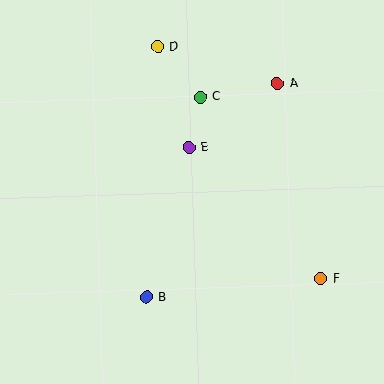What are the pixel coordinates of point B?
Point B is at (147, 297).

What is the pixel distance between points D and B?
The distance between D and B is 251 pixels.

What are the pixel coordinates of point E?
Point E is at (189, 147).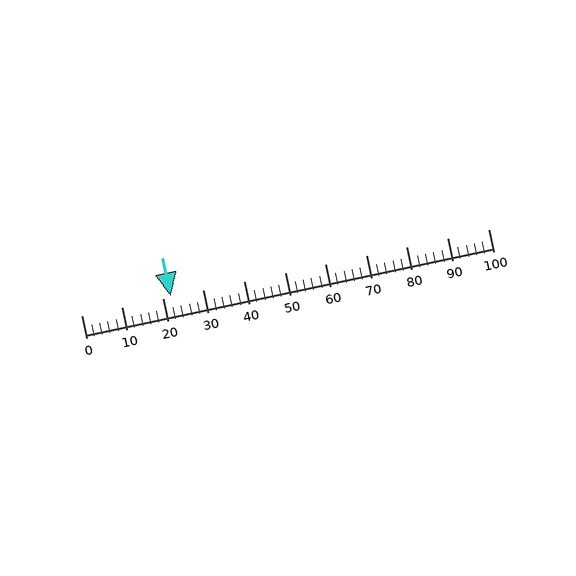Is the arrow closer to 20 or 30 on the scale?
The arrow is closer to 20.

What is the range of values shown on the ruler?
The ruler shows values from 0 to 100.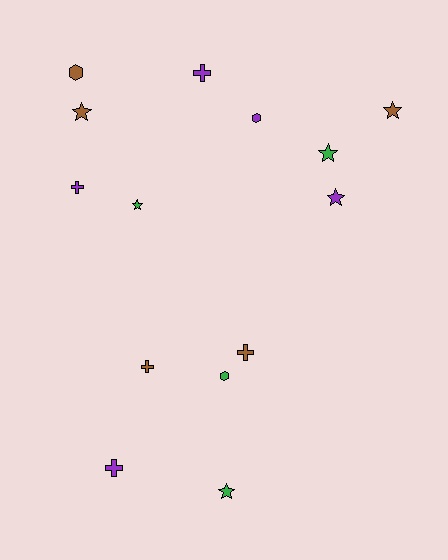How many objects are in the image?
There are 14 objects.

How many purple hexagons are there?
There is 1 purple hexagon.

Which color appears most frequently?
Purple, with 5 objects.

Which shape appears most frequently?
Star, with 6 objects.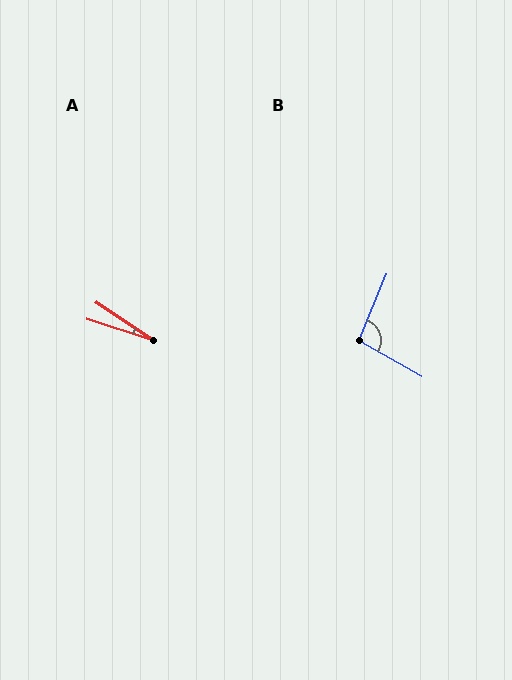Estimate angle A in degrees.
Approximately 16 degrees.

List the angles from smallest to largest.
A (16°), B (97°).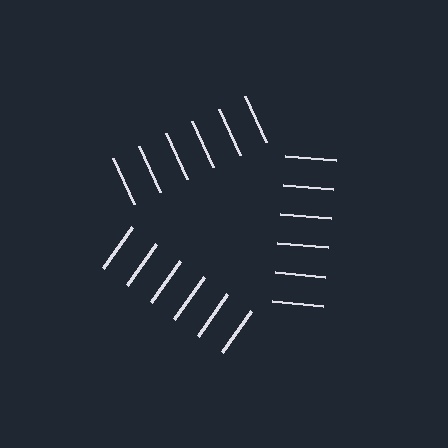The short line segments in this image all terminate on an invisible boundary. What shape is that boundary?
An illusory triangle — the line segments terminate on its edges but no continuous stroke is drawn.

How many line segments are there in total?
18 — 6 along each of the 3 edges.